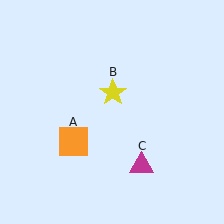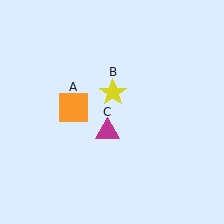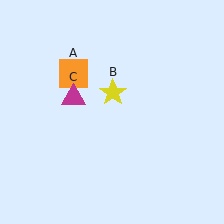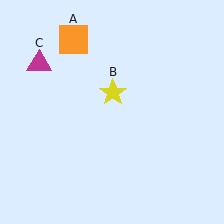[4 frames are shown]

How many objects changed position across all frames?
2 objects changed position: orange square (object A), magenta triangle (object C).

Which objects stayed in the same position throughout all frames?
Yellow star (object B) remained stationary.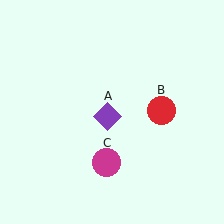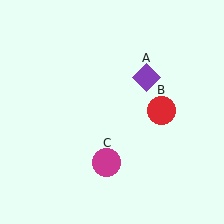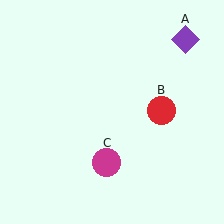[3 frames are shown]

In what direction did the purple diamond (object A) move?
The purple diamond (object A) moved up and to the right.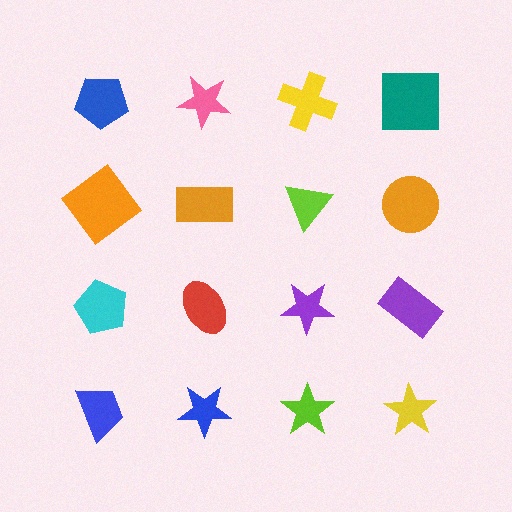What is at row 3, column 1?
A cyan pentagon.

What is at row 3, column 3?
A purple star.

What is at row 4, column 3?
A lime star.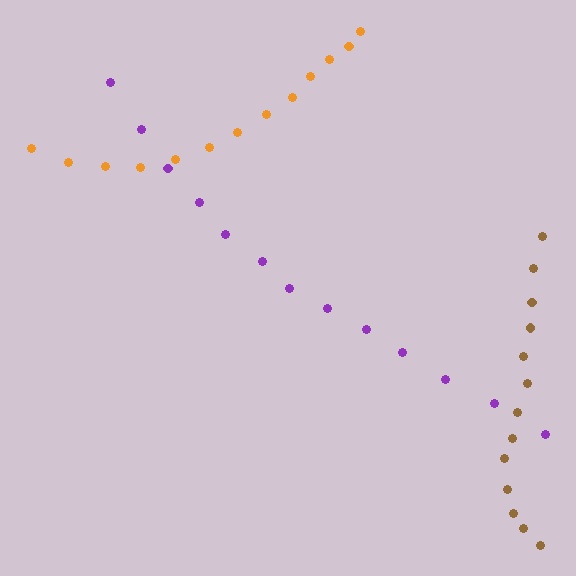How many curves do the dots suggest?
There are 3 distinct paths.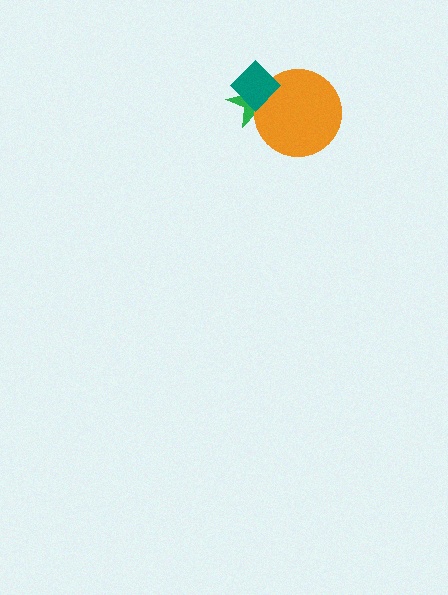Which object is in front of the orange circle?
The teal diamond is in front of the orange circle.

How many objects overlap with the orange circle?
2 objects overlap with the orange circle.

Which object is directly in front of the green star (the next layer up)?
The orange circle is directly in front of the green star.